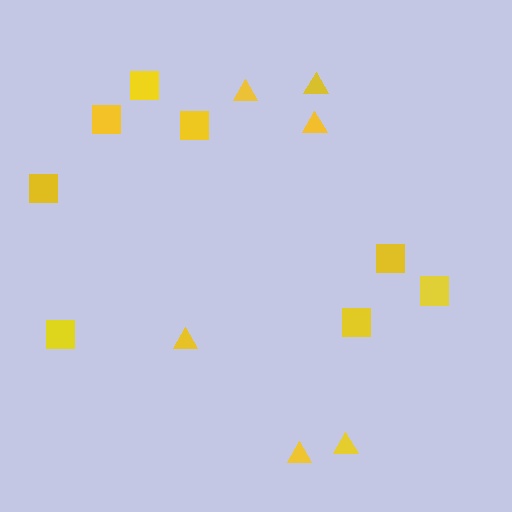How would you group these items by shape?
There are 2 groups: one group of squares (8) and one group of triangles (6).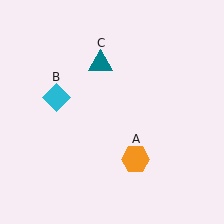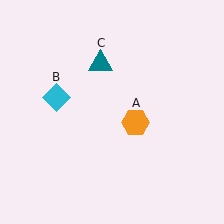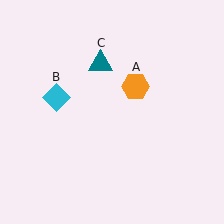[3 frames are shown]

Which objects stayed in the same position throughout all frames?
Cyan diamond (object B) and teal triangle (object C) remained stationary.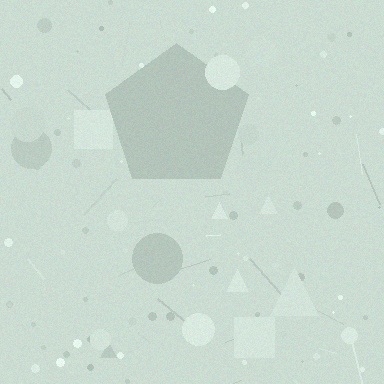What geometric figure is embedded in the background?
A pentagon is embedded in the background.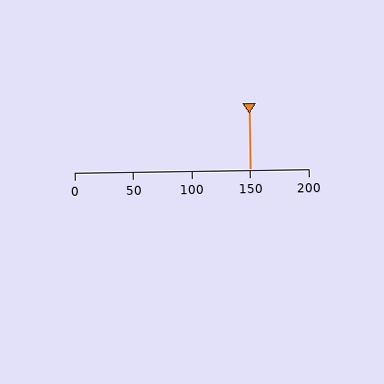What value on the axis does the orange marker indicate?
The marker indicates approximately 150.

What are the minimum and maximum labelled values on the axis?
The axis runs from 0 to 200.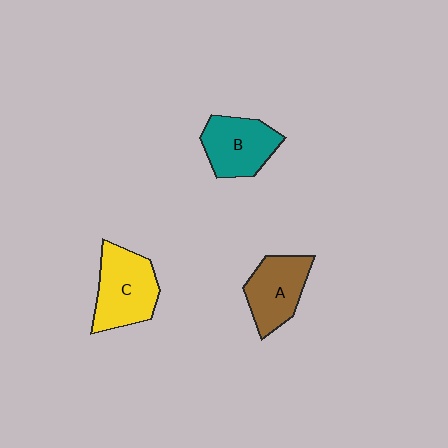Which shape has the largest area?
Shape C (yellow).